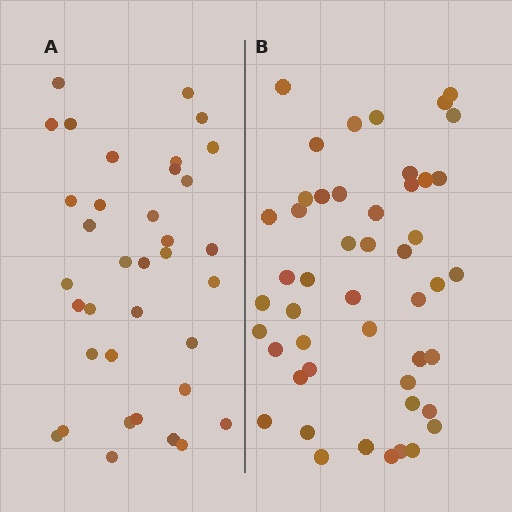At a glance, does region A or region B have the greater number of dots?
Region B (the right region) has more dots.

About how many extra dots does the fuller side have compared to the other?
Region B has roughly 12 or so more dots than region A.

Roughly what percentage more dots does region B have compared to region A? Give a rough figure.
About 35% more.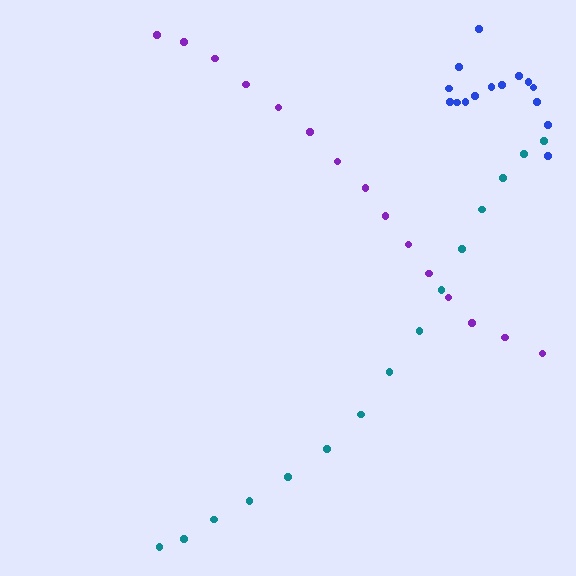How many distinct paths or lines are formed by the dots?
There are 3 distinct paths.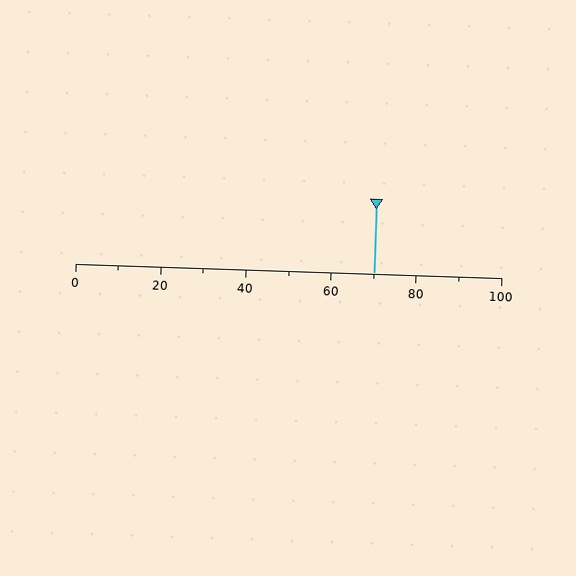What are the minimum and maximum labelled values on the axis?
The axis runs from 0 to 100.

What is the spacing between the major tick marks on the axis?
The major ticks are spaced 20 apart.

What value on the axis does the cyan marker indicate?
The marker indicates approximately 70.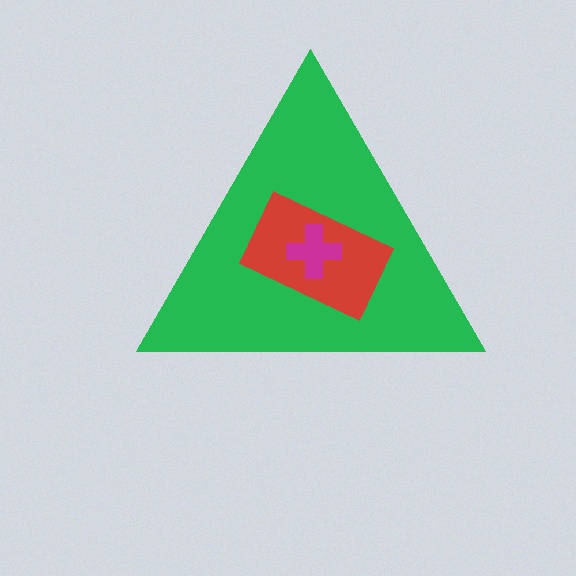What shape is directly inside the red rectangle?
The magenta cross.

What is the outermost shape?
The green triangle.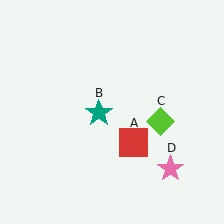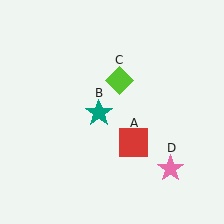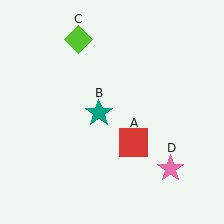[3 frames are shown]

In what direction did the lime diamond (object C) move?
The lime diamond (object C) moved up and to the left.